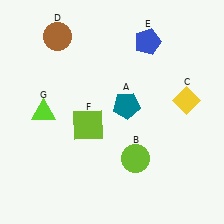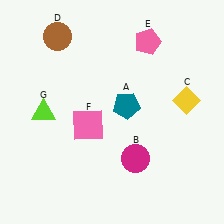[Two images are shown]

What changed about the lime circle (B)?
In Image 1, B is lime. In Image 2, it changed to magenta.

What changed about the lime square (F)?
In Image 1, F is lime. In Image 2, it changed to pink.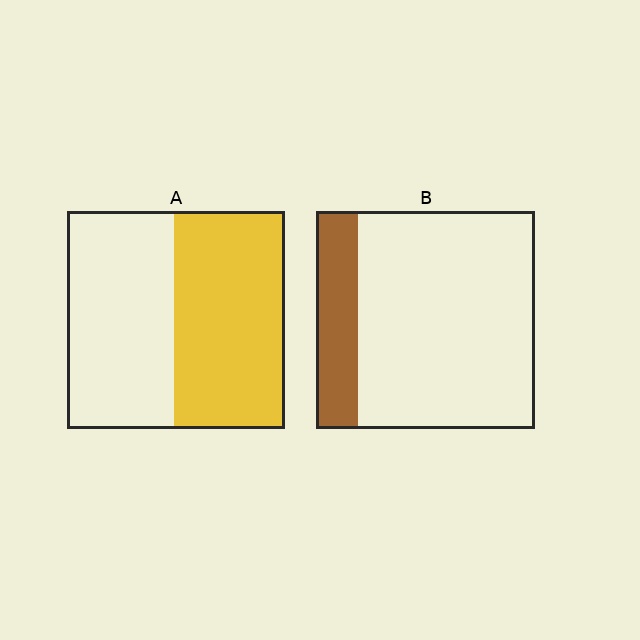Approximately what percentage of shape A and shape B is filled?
A is approximately 50% and B is approximately 20%.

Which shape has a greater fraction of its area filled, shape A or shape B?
Shape A.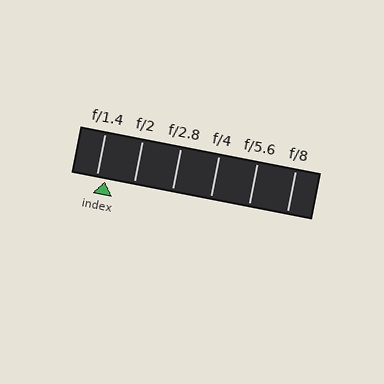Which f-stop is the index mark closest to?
The index mark is closest to f/1.4.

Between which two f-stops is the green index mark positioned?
The index mark is between f/1.4 and f/2.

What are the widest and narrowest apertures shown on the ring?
The widest aperture shown is f/1.4 and the narrowest is f/8.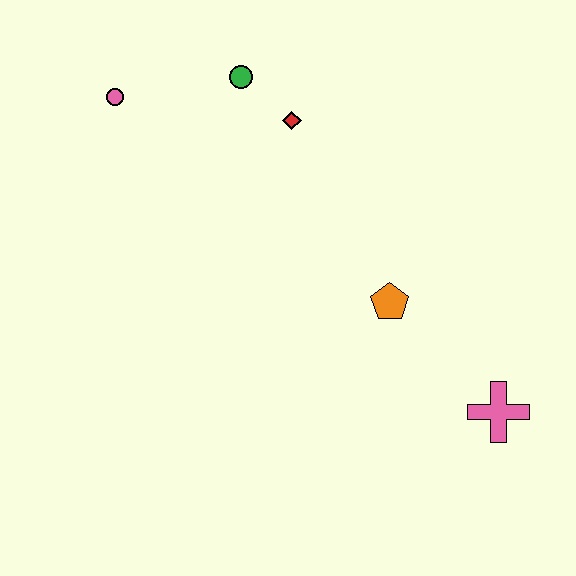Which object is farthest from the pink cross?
The pink circle is farthest from the pink cross.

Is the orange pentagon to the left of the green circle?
No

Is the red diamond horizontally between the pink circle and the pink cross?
Yes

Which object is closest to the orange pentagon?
The pink cross is closest to the orange pentagon.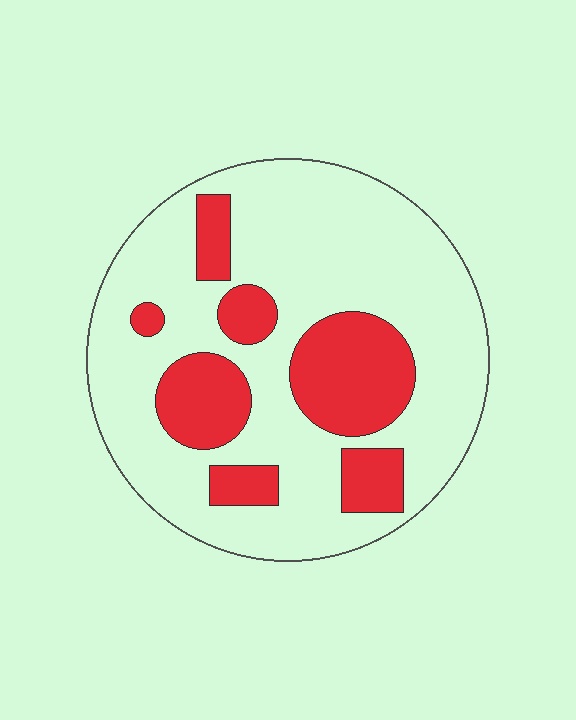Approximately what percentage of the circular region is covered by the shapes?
Approximately 25%.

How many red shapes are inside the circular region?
7.